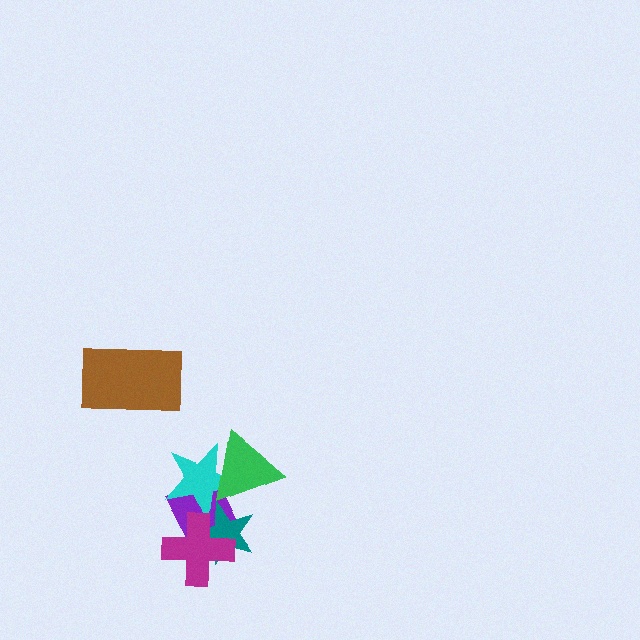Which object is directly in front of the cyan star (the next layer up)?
The teal star is directly in front of the cyan star.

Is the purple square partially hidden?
Yes, it is partially covered by another shape.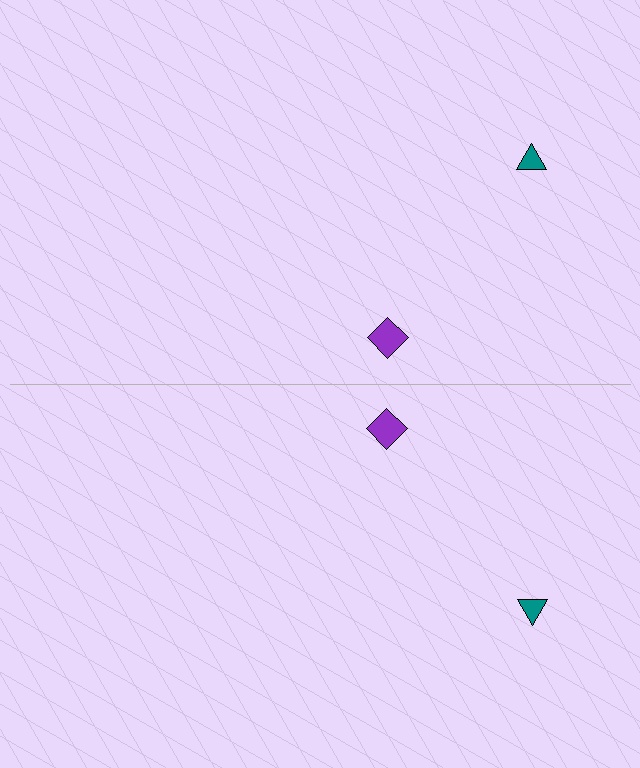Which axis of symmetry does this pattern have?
The pattern has a horizontal axis of symmetry running through the center of the image.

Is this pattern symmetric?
Yes, this pattern has bilateral (reflection) symmetry.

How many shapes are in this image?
There are 4 shapes in this image.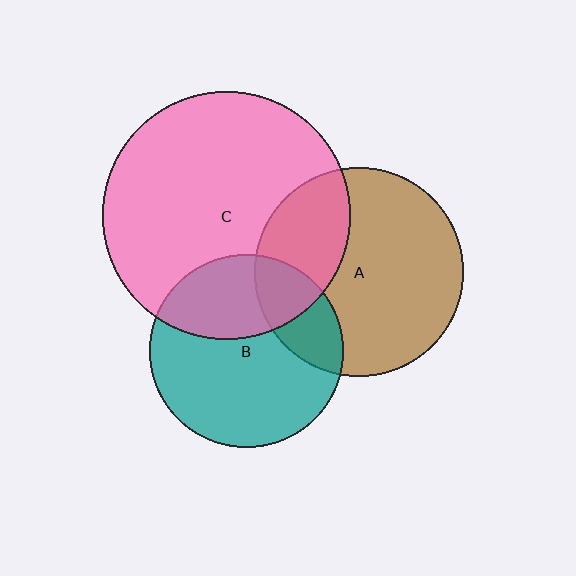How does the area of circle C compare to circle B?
Approximately 1.6 times.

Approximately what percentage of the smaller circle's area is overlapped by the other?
Approximately 35%.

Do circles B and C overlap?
Yes.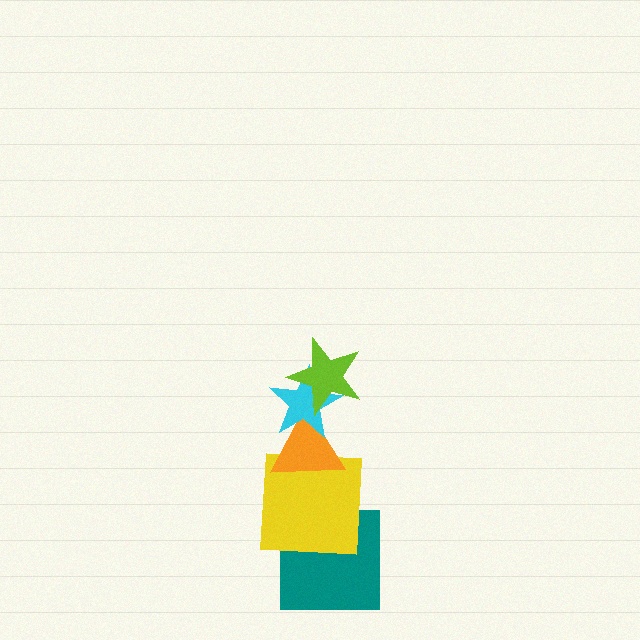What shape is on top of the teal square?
The yellow square is on top of the teal square.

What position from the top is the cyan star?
The cyan star is 2nd from the top.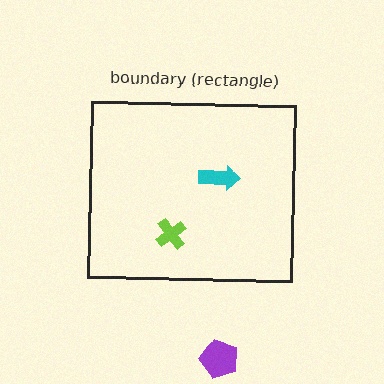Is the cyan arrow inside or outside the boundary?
Inside.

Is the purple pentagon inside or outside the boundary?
Outside.